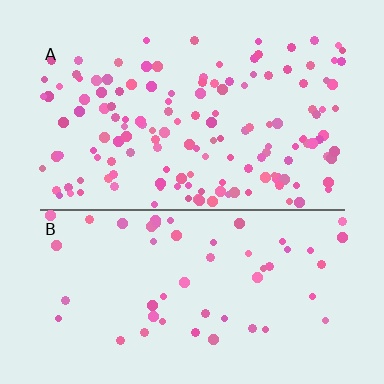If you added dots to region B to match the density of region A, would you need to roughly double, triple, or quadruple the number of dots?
Approximately triple.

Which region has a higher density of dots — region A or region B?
A (the top).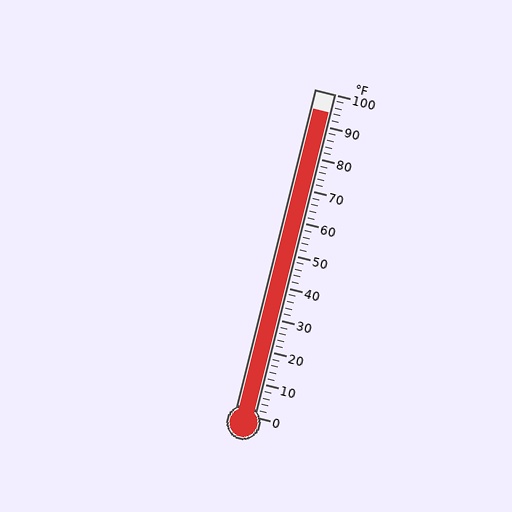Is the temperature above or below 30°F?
The temperature is above 30°F.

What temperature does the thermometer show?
The thermometer shows approximately 94°F.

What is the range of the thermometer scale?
The thermometer scale ranges from 0°F to 100°F.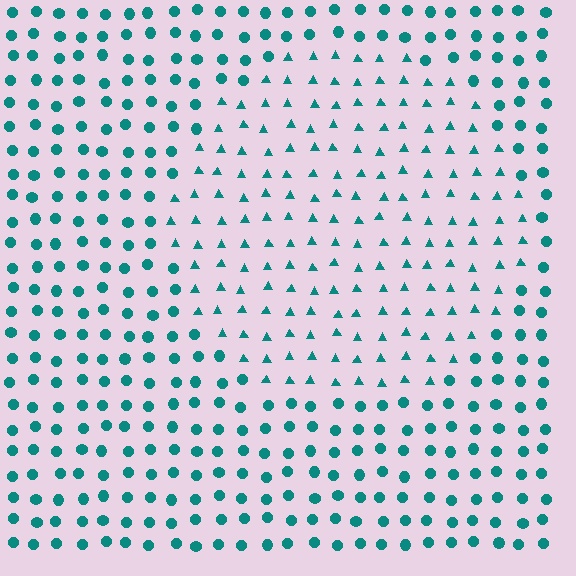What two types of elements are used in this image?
The image uses triangles inside the circle region and circles outside it.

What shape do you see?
I see a circle.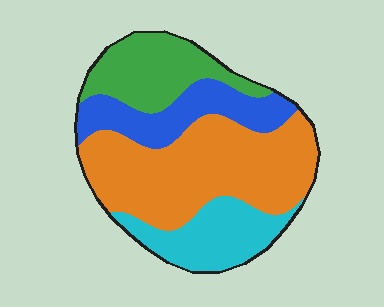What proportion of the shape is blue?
Blue covers roughly 20% of the shape.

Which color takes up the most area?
Orange, at roughly 45%.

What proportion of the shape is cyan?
Cyan takes up about one sixth (1/6) of the shape.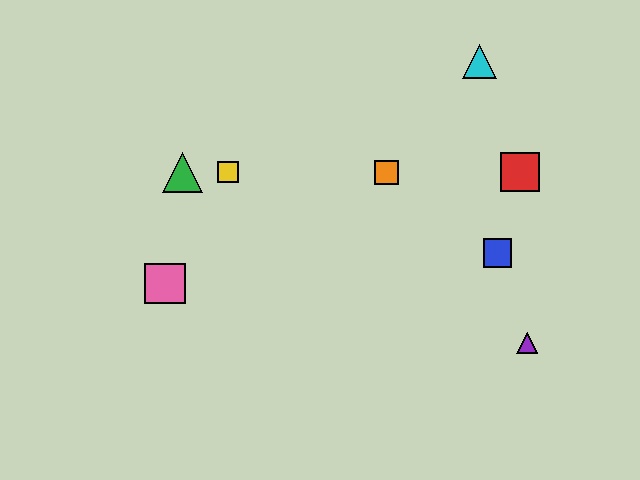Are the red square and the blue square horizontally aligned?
No, the red square is at y≈172 and the blue square is at y≈253.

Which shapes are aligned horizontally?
The red square, the green triangle, the yellow square, the orange square are aligned horizontally.